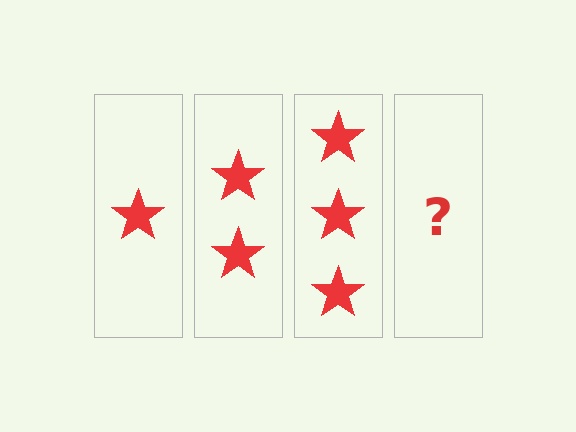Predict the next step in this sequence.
The next step is 4 stars.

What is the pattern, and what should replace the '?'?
The pattern is that each step adds one more star. The '?' should be 4 stars.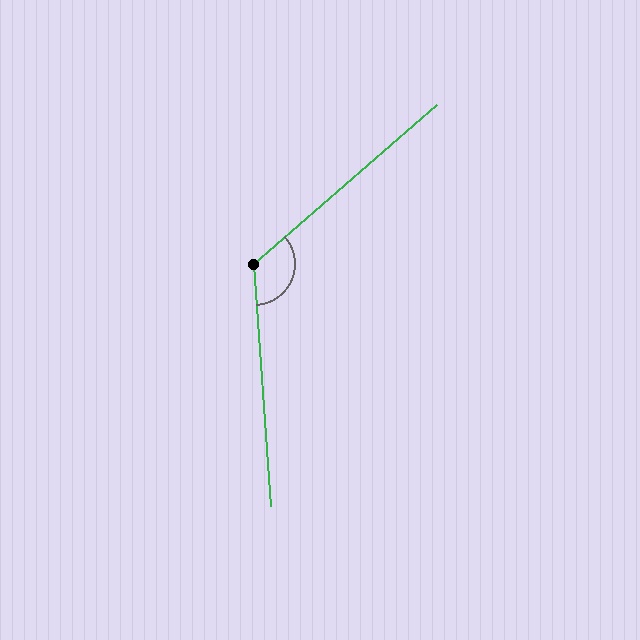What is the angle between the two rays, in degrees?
Approximately 127 degrees.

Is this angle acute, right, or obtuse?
It is obtuse.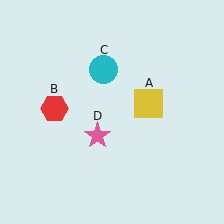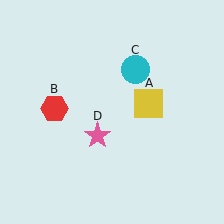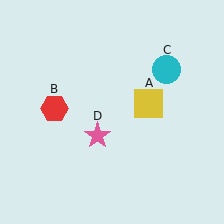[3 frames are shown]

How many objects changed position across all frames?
1 object changed position: cyan circle (object C).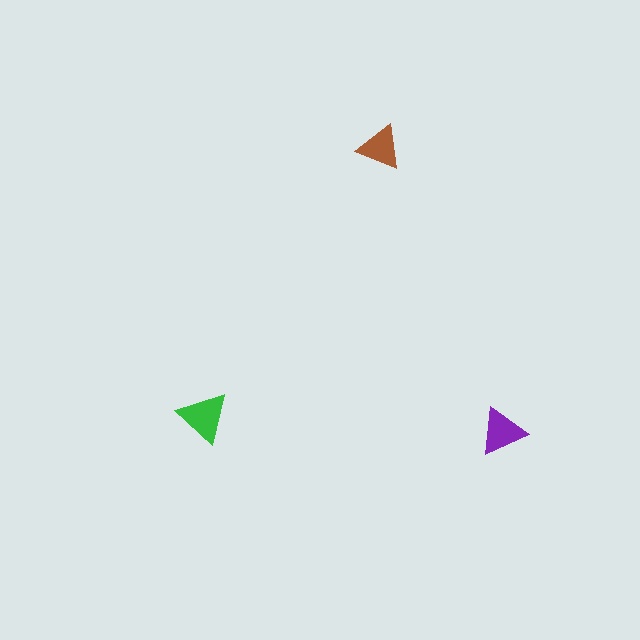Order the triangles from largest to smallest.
the green one, the purple one, the brown one.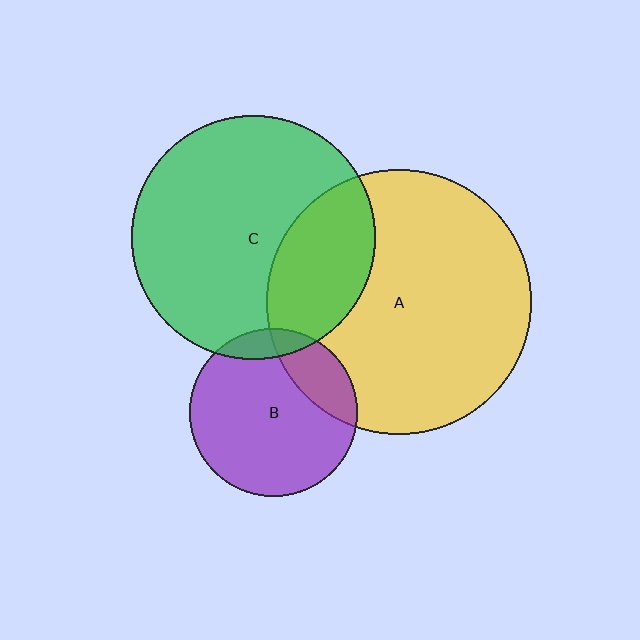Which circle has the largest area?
Circle A (yellow).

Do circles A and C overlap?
Yes.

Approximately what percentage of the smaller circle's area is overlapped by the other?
Approximately 30%.